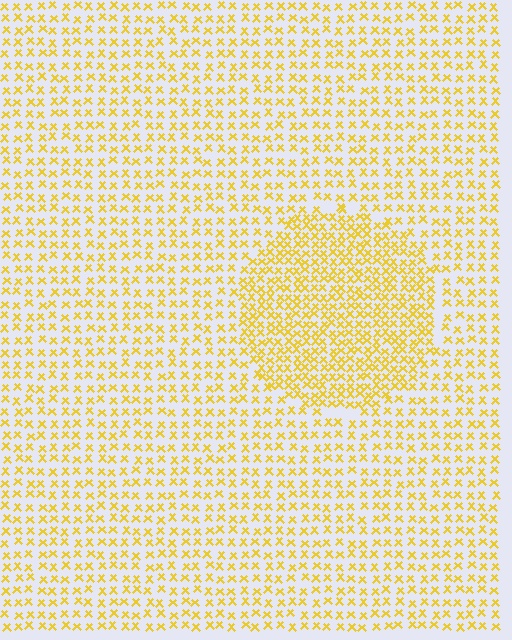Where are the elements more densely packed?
The elements are more densely packed inside the circle boundary.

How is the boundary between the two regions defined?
The boundary is defined by a change in element density (approximately 1.8x ratio). All elements are the same color, size, and shape.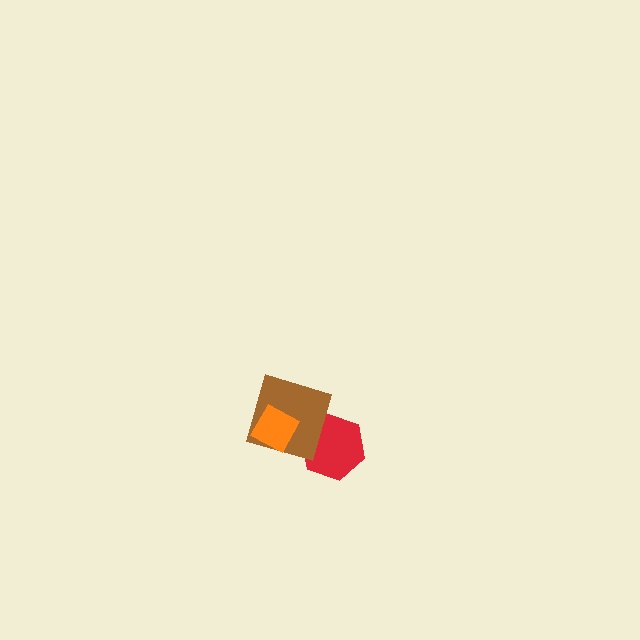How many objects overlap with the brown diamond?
2 objects overlap with the brown diamond.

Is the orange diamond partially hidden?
No, no other shape covers it.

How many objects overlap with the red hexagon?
1 object overlaps with the red hexagon.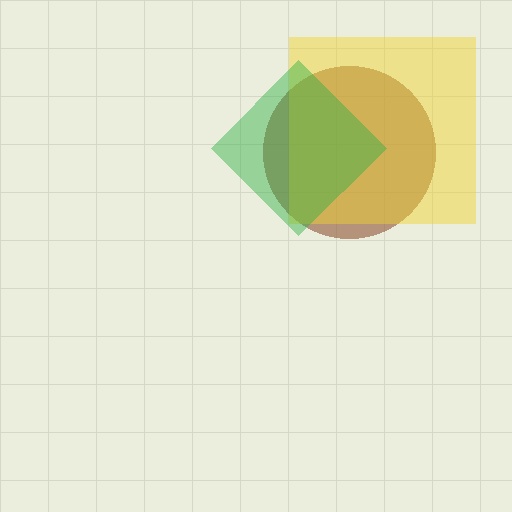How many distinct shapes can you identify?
There are 3 distinct shapes: a brown circle, a yellow square, a green diamond.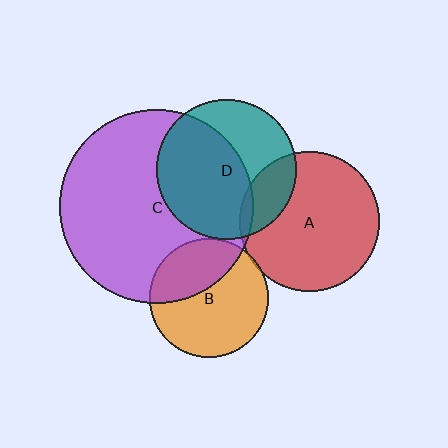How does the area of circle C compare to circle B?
Approximately 2.6 times.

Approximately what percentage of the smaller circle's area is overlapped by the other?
Approximately 5%.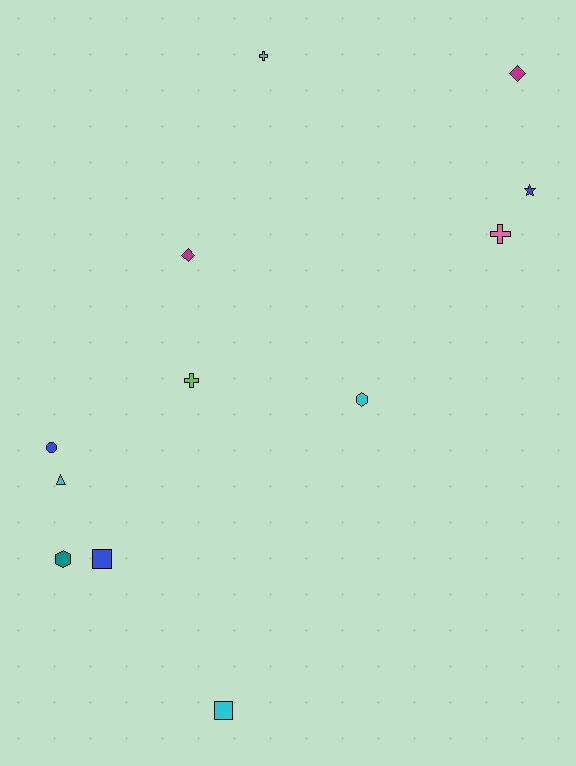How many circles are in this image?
There is 1 circle.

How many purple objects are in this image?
There are no purple objects.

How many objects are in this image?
There are 12 objects.